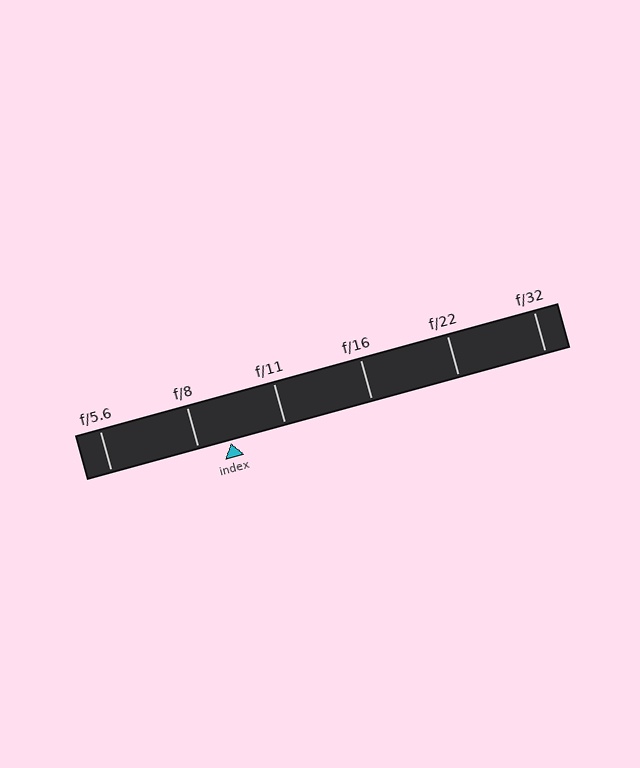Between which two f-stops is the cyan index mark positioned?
The index mark is between f/8 and f/11.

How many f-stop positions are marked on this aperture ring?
There are 6 f-stop positions marked.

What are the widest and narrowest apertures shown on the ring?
The widest aperture shown is f/5.6 and the narrowest is f/32.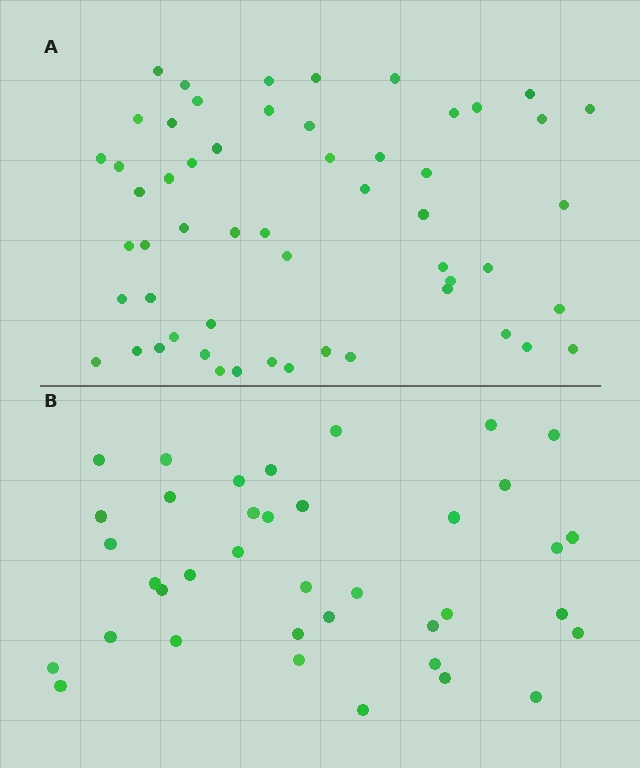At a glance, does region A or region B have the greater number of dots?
Region A (the top region) has more dots.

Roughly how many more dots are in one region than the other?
Region A has approximately 15 more dots than region B.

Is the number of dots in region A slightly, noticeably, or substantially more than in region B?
Region A has noticeably more, but not dramatically so. The ratio is roughly 1.4 to 1.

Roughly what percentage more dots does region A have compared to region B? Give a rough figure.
About 45% more.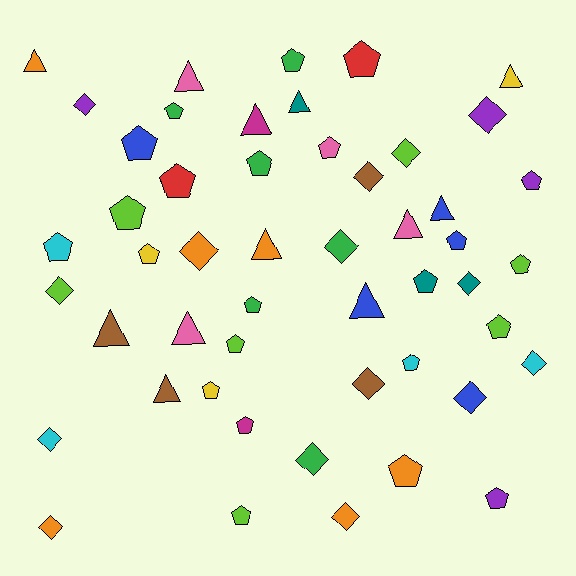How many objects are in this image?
There are 50 objects.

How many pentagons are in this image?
There are 23 pentagons.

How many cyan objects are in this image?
There are 4 cyan objects.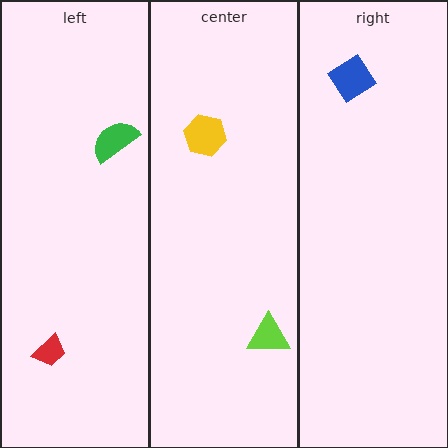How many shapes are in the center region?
2.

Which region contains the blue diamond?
The right region.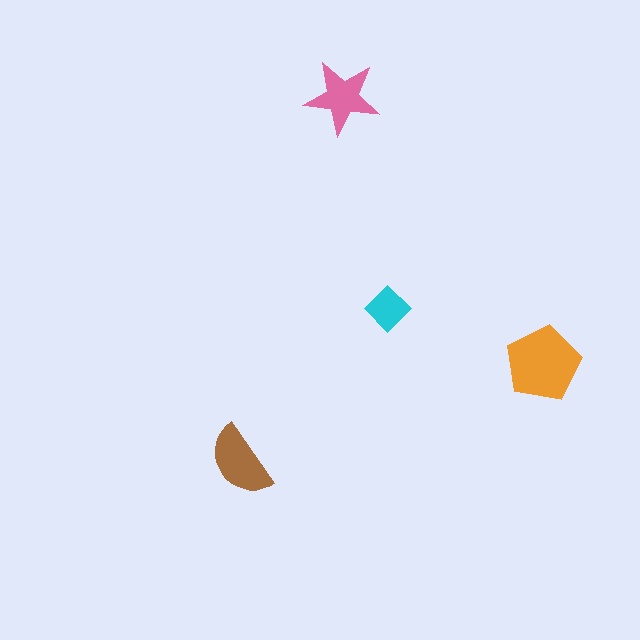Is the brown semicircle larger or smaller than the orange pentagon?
Smaller.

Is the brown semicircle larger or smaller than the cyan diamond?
Larger.